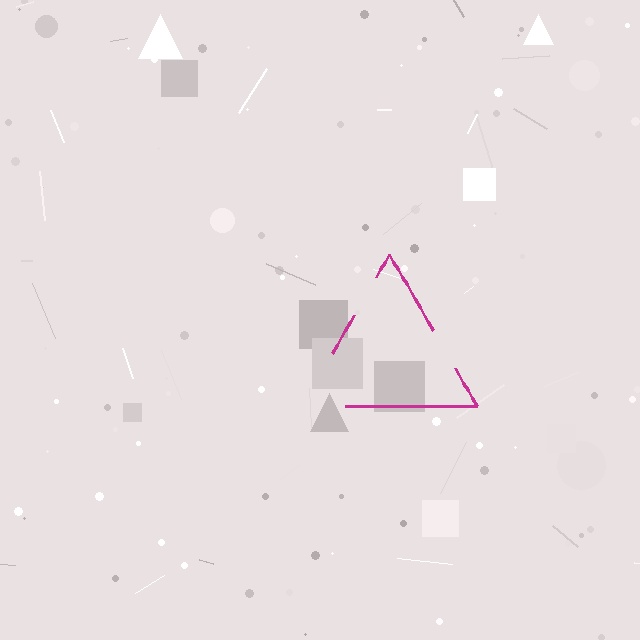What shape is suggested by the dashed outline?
The dashed outline suggests a triangle.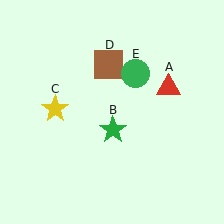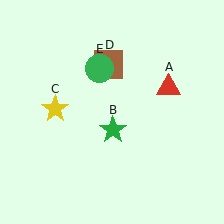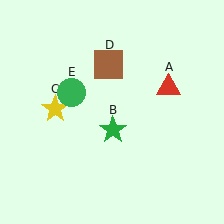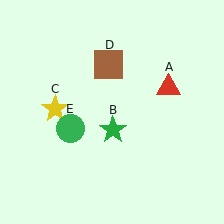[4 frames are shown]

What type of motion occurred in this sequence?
The green circle (object E) rotated counterclockwise around the center of the scene.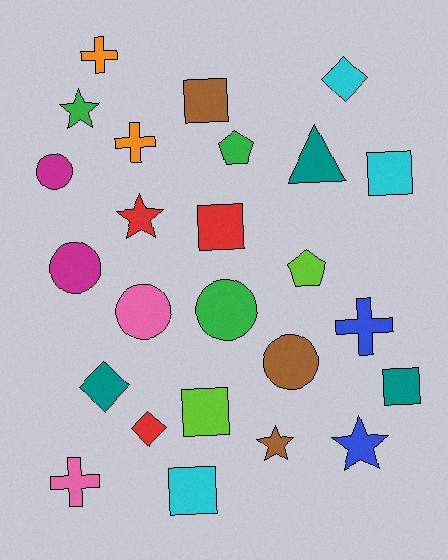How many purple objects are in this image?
There are no purple objects.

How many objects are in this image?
There are 25 objects.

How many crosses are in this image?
There are 4 crosses.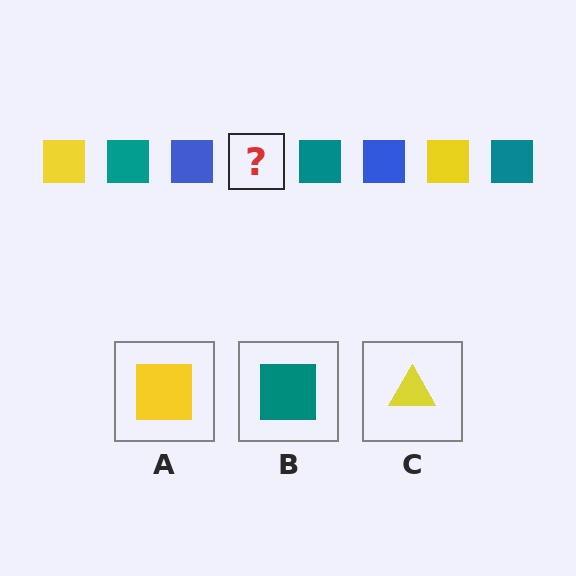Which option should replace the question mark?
Option A.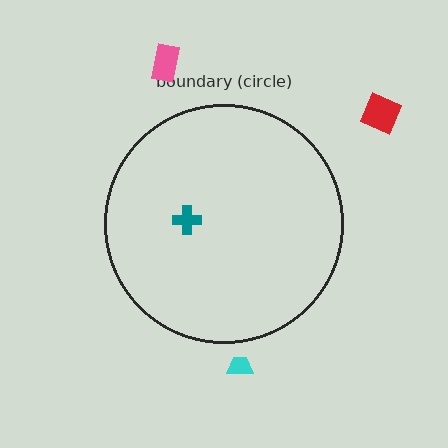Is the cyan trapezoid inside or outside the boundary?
Outside.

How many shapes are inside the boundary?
1 inside, 3 outside.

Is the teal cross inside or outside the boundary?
Inside.